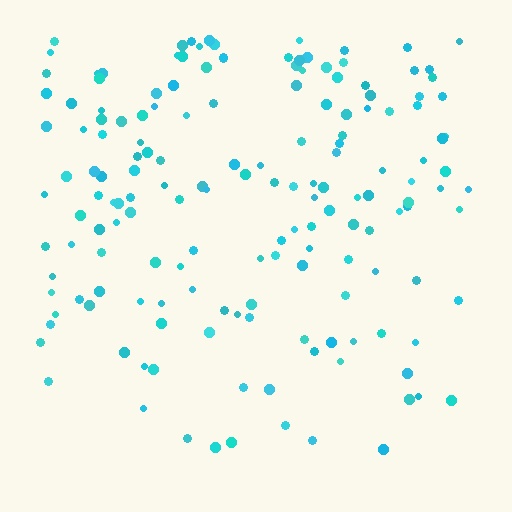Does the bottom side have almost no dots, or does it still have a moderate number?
Still a moderate number, just noticeably fewer than the top.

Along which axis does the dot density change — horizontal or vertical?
Vertical.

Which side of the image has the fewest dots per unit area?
The bottom.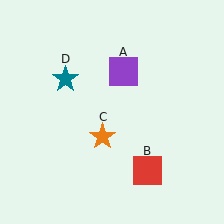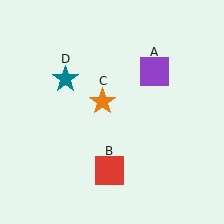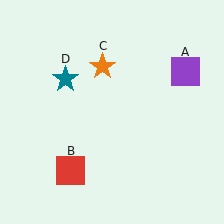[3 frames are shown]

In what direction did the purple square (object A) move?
The purple square (object A) moved right.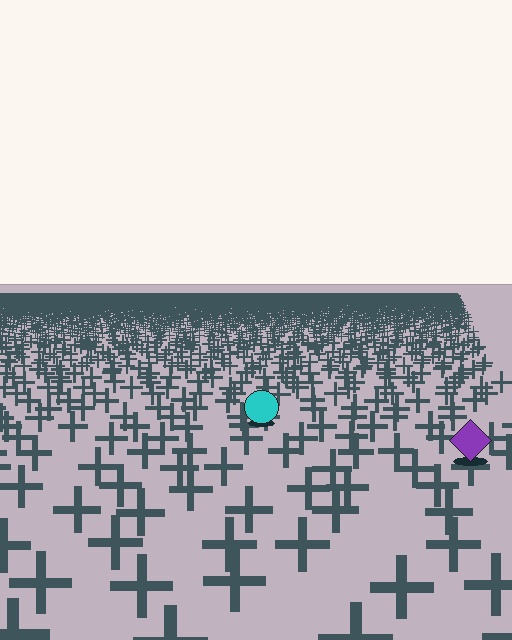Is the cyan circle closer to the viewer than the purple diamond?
No. The purple diamond is closer — you can tell from the texture gradient: the ground texture is coarser near it.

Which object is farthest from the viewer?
The cyan circle is farthest from the viewer. It appears smaller and the ground texture around it is denser.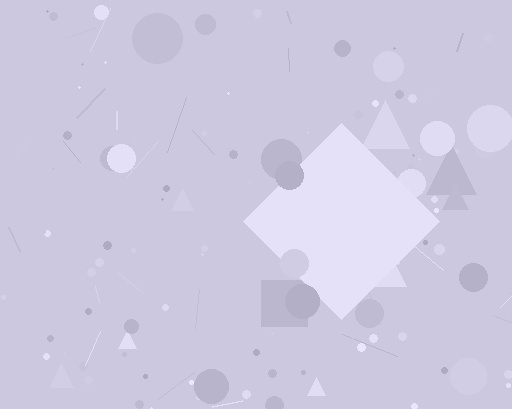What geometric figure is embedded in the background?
A diamond is embedded in the background.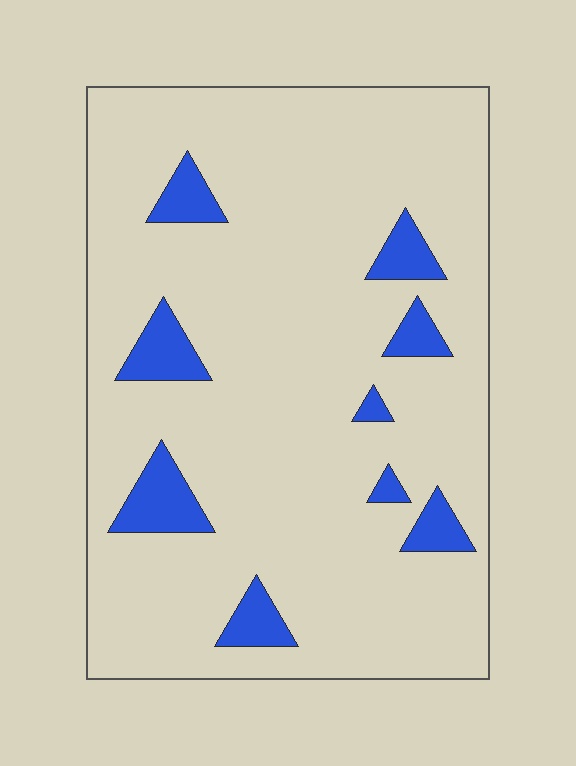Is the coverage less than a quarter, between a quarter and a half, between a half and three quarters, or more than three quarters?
Less than a quarter.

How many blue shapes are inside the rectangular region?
9.